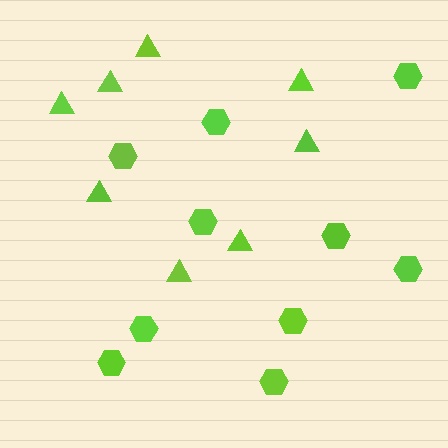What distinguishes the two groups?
There are 2 groups: one group of triangles (8) and one group of hexagons (10).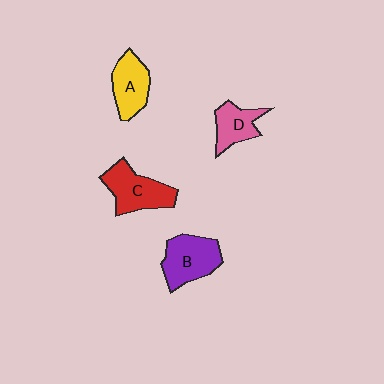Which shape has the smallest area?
Shape D (pink).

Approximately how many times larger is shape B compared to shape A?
Approximately 1.2 times.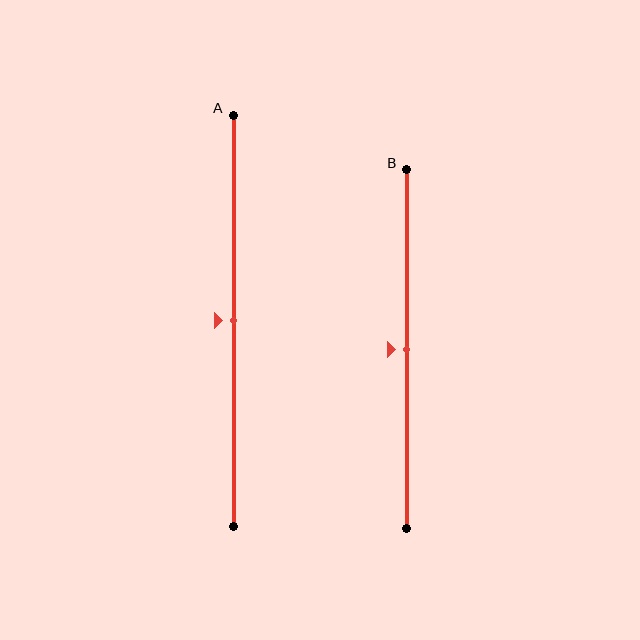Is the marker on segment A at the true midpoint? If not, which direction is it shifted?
Yes, the marker on segment A is at the true midpoint.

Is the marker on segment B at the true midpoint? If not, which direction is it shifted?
Yes, the marker on segment B is at the true midpoint.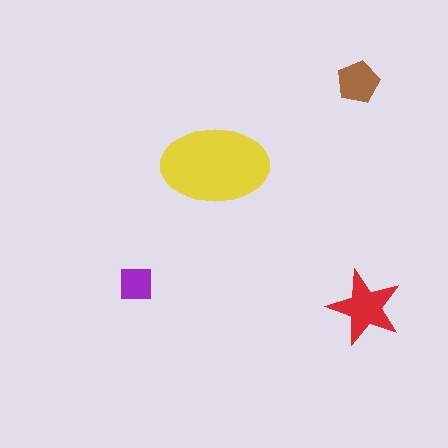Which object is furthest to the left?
The purple square is leftmost.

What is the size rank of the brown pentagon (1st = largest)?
3rd.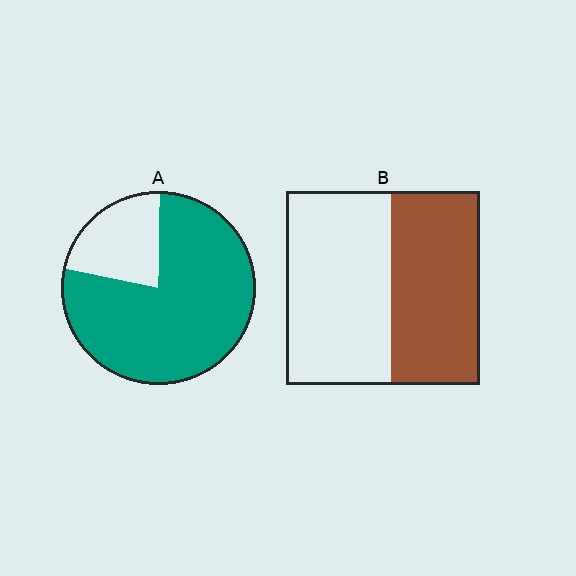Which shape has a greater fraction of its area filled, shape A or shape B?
Shape A.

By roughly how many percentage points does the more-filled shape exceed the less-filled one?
By roughly 30 percentage points (A over B).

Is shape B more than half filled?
No.